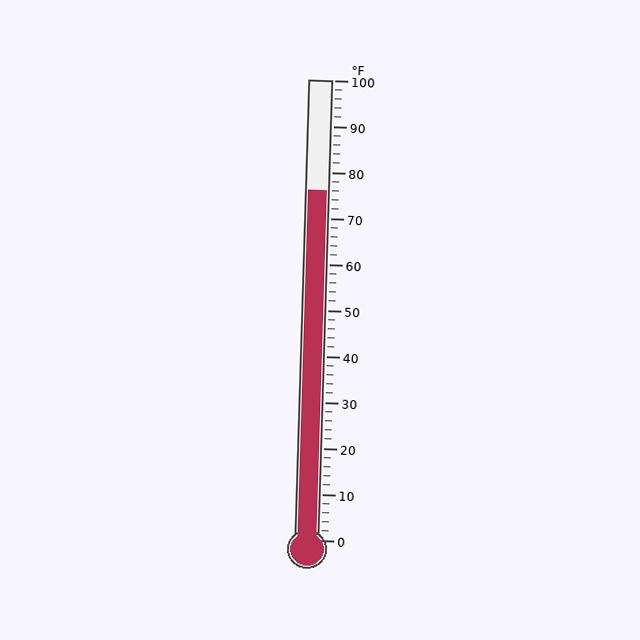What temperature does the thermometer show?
The thermometer shows approximately 76°F.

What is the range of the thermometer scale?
The thermometer scale ranges from 0°F to 100°F.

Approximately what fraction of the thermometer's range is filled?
The thermometer is filled to approximately 75% of its range.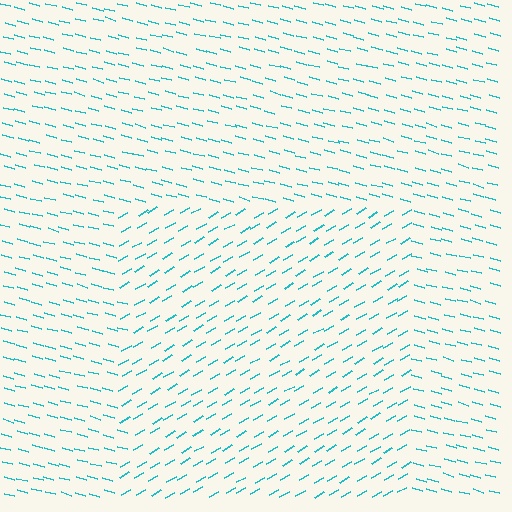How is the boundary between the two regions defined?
The boundary is defined purely by a change in line orientation (approximately 45 degrees difference). All lines are the same color and thickness.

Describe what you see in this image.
The image is filled with small cyan line segments. A rectangle region in the image has lines oriented differently from the surrounding lines, creating a visible texture boundary.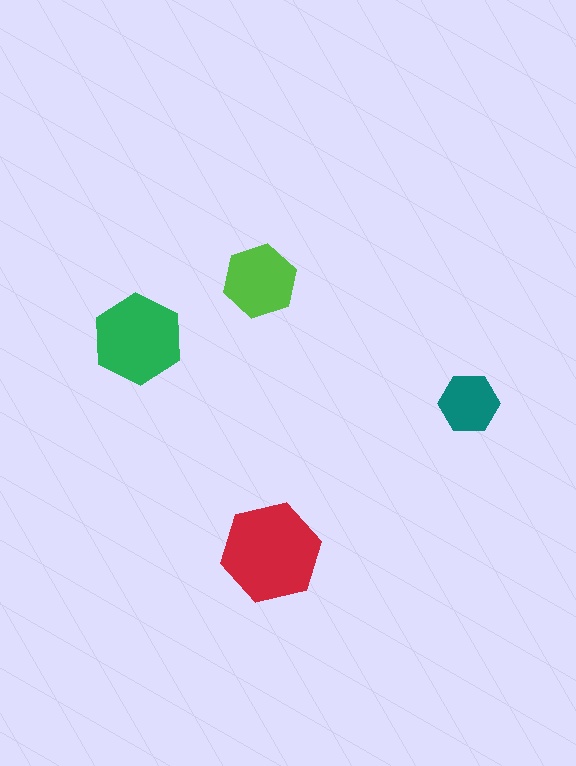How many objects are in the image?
There are 4 objects in the image.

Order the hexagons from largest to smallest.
the red one, the green one, the lime one, the teal one.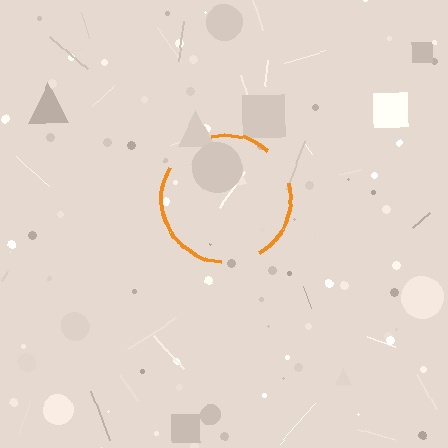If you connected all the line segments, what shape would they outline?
They would outline a circle.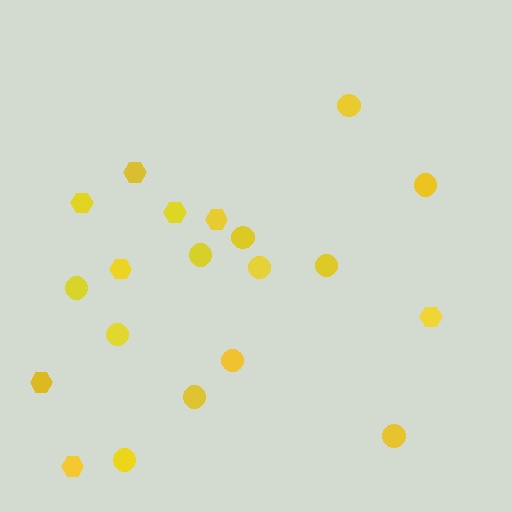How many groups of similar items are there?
There are 2 groups: one group of circles (12) and one group of hexagons (8).